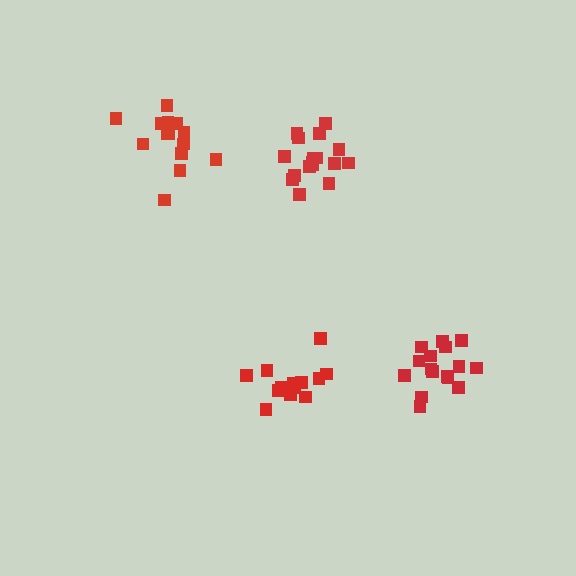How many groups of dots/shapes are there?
There are 4 groups.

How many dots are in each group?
Group 1: 14 dots, Group 2: 18 dots, Group 3: 14 dots, Group 4: 16 dots (62 total).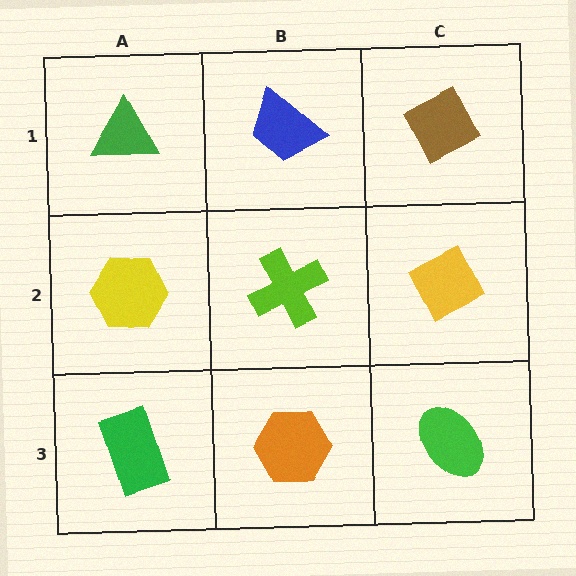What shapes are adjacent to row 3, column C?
A yellow diamond (row 2, column C), an orange hexagon (row 3, column B).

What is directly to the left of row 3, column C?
An orange hexagon.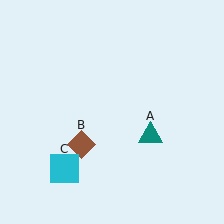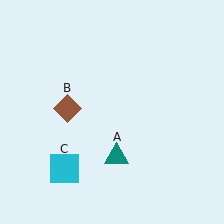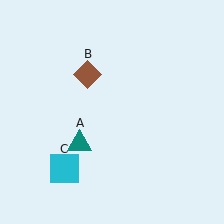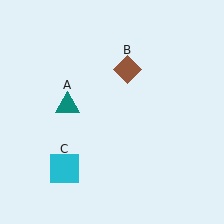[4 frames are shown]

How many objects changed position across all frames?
2 objects changed position: teal triangle (object A), brown diamond (object B).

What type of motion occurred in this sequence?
The teal triangle (object A), brown diamond (object B) rotated clockwise around the center of the scene.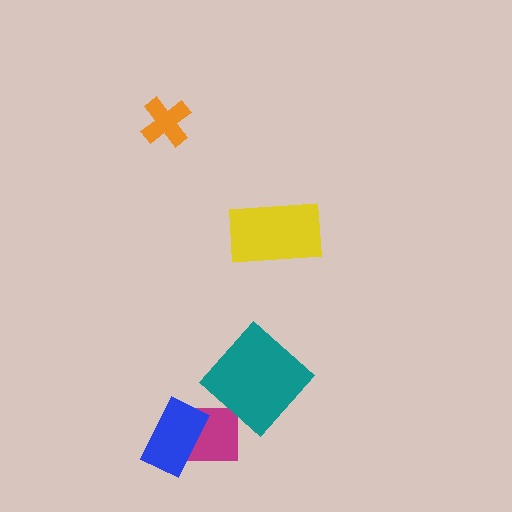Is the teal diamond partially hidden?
No, no other shape covers it.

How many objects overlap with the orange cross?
0 objects overlap with the orange cross.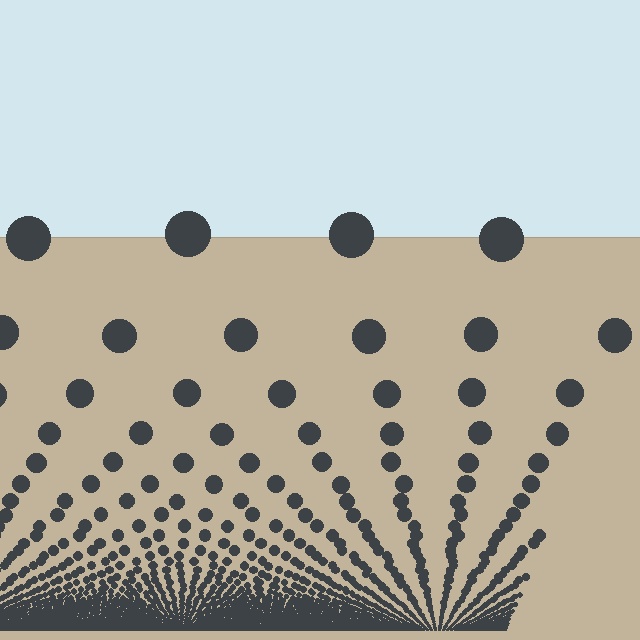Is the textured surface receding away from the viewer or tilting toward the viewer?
The surface appears to tilt toward the viewer. Texture elements get larger and sparser toward the top.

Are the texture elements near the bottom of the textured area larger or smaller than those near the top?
Smaller. The gradient is inverted — elements near the bottom are smaller and denser.